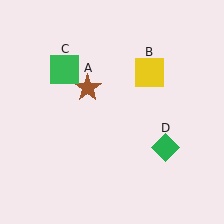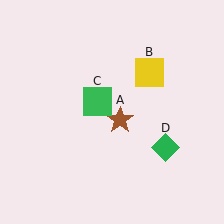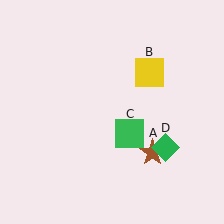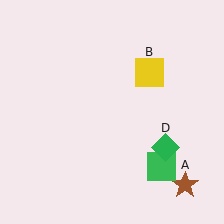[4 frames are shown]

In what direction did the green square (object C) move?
The green square (object C) moved down and to the right.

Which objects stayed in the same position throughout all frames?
Yellow square (object B) and green diamond (object D) remained stationary.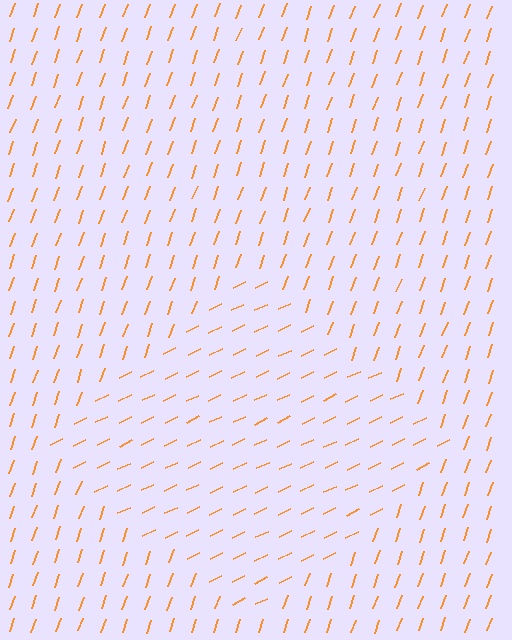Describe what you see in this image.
The image is filled with small orange line segments. A diamond region in the image has lines oriented differently from the surrounding lines, creating a visible texture boundary.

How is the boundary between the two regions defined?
The boundary is defined purely by a change in line orientation (approximately 45 degrees difference). All lines are the same color and thickness.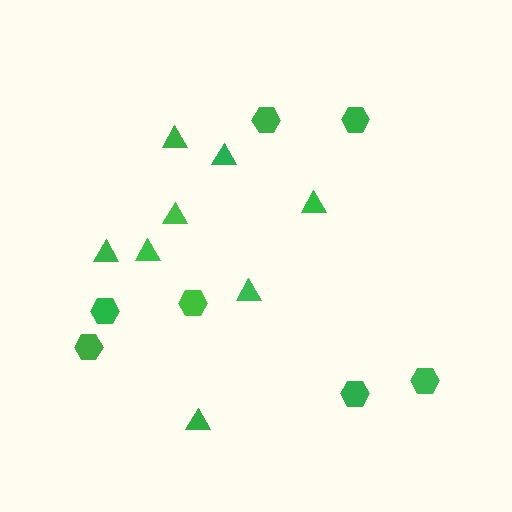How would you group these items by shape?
There are 2 groups: one group of triangles (8) and one group of hexagons (7).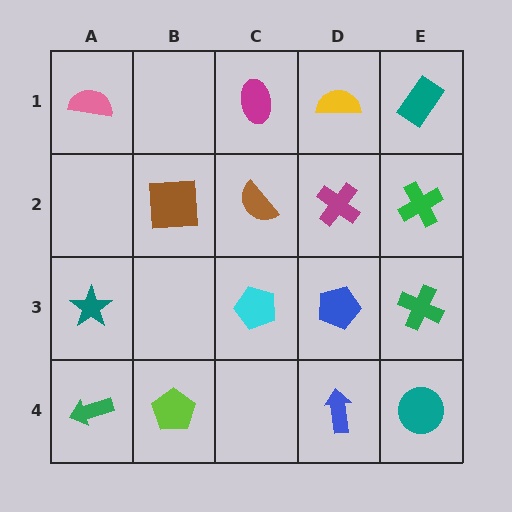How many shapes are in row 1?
4 shapes.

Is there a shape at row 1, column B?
No, that cell is empty.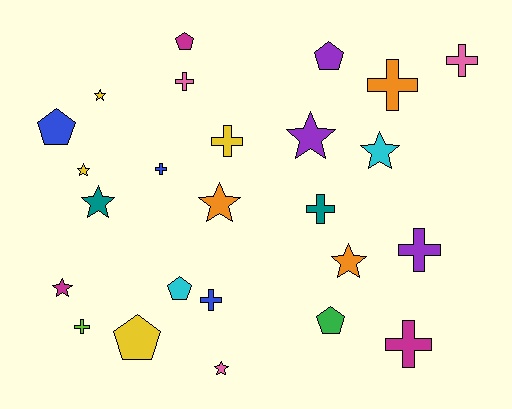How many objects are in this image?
There are 25 objects.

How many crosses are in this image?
There are 10 crosses.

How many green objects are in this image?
There is 1 green object.